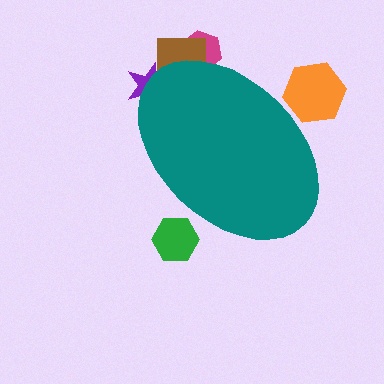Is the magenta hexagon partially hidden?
Yes, the magenta hexagon is partially hidden behind the teal ellipse.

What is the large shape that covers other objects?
A teal ellipse.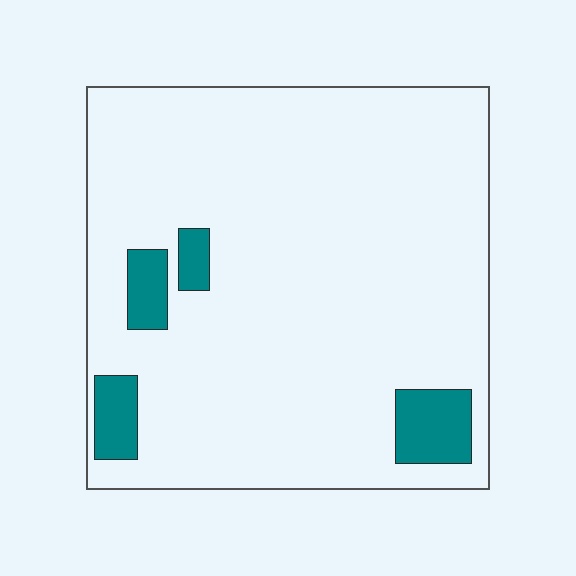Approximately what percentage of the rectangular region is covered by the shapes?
Approximately 10%.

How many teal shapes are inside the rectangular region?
4.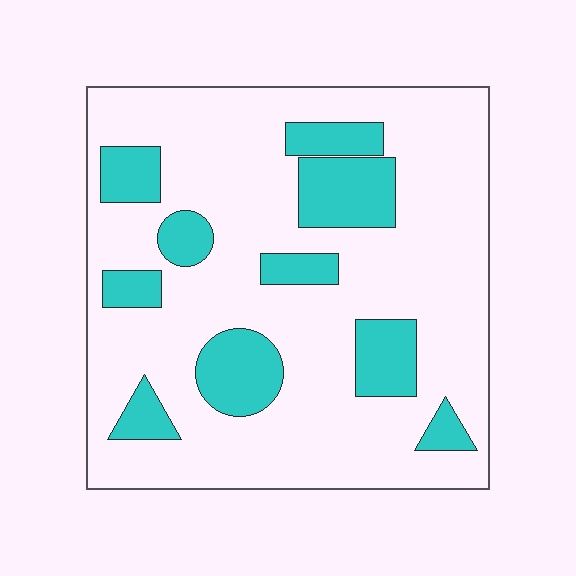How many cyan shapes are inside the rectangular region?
10.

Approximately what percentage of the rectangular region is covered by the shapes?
Approximately 20%.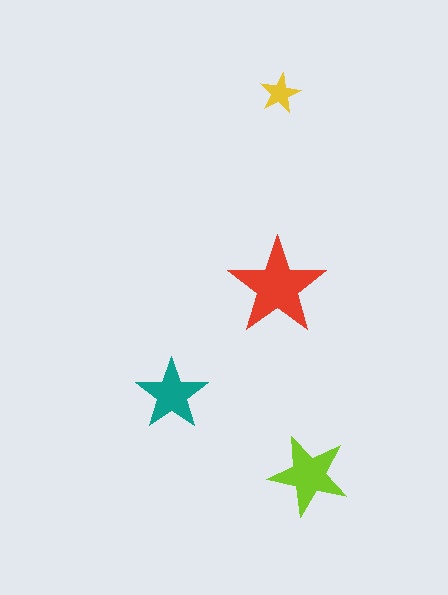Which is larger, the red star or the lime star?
The red one.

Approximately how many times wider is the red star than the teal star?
About 1.5 times wider.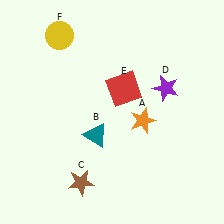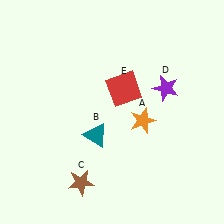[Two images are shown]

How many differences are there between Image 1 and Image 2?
There is 1 difference between the two images.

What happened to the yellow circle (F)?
The yellow circle (F) was removed in Image 2. It was in the top-left area of Image 1.